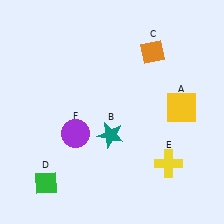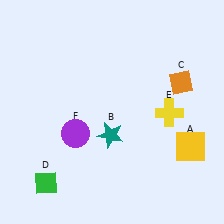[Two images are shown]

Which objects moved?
The objects that moved are: the yellow square (A), the orange diamond (C), the yellow cross (E).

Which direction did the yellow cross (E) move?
The yellow cross (E) moved up.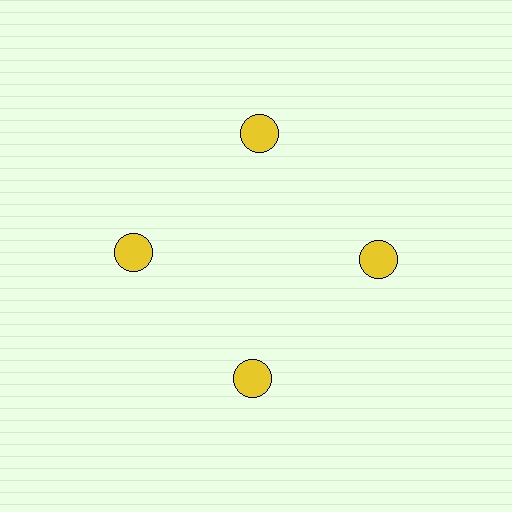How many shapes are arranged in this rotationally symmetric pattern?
There are 4 shapes, arranged in 4 groups of 1.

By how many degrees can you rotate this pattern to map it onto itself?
The pattern maps onto itself every 90 degrees of rotation.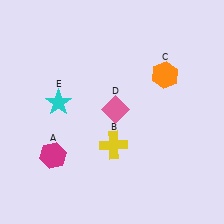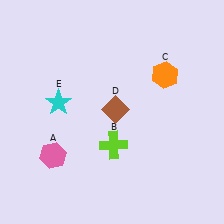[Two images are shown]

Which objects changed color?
A changed from magenta to pink. B changed from yellow to lime. D changed from pink to brown.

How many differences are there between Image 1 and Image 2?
There are 3 differences between the two images.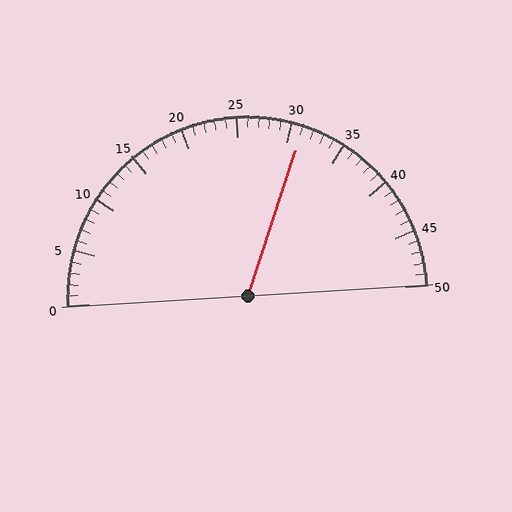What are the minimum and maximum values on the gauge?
The gauge ranges from 0 to 50.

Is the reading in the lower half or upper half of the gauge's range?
The reading is in the upper half of the range (0 to 50).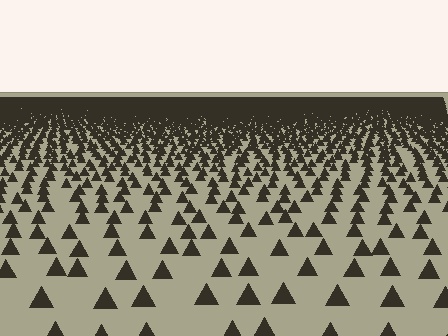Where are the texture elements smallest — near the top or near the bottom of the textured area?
Near the top.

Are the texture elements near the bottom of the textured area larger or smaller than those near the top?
Larger. Near the bottom, elements are closer to the viewer and appear at a bigger on-screen size.